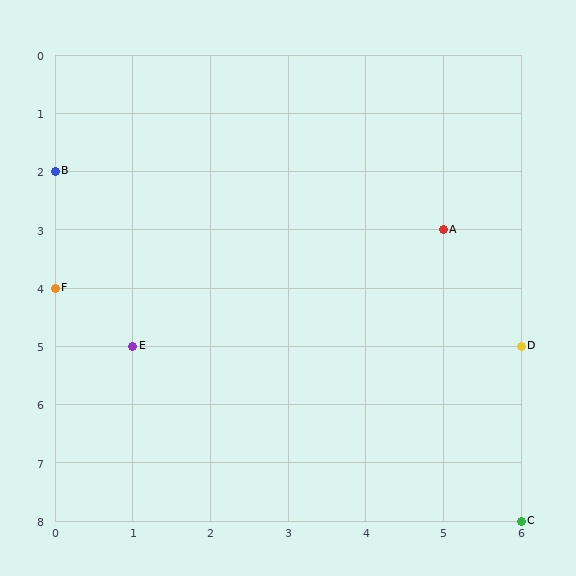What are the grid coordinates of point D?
Point D is at grid coordinates (6, 5).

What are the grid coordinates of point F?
Point F is at grid coordinates (0, 4).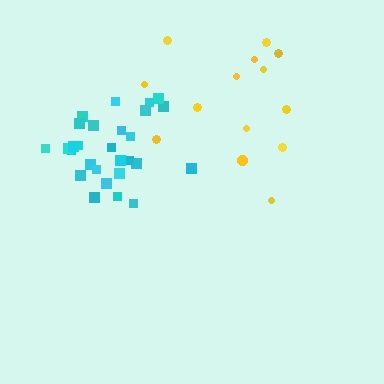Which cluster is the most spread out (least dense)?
Yellow.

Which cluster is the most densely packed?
Cyan.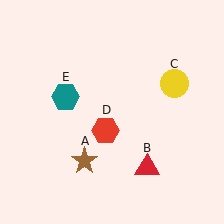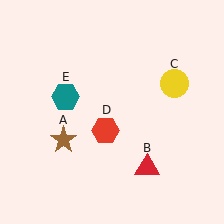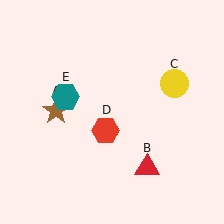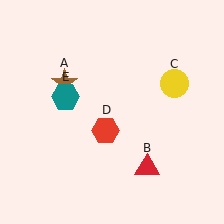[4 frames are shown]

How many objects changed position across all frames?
1 object changed position: brown star (object A).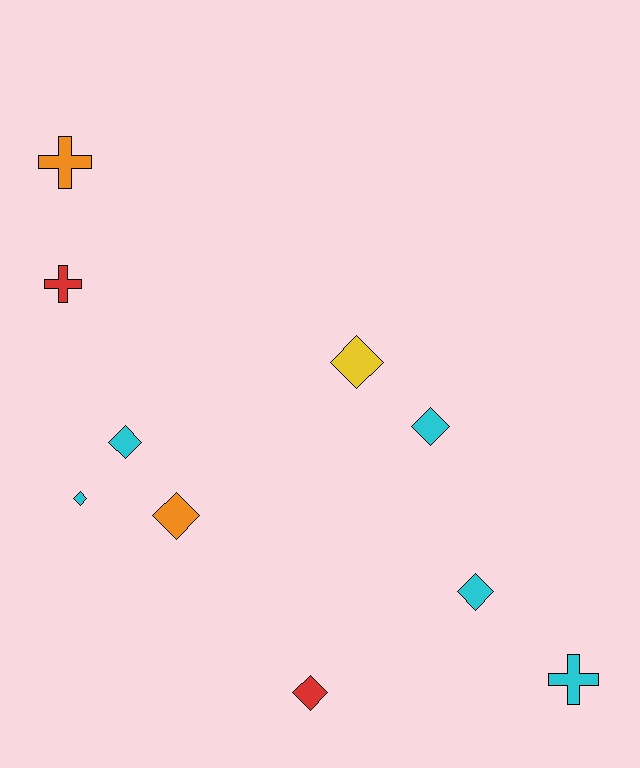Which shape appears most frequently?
Diamond, with 7 objects.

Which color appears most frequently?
Cyan, with 5 objects.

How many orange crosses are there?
There is 1 orange cross.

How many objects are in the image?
There are 10 objects.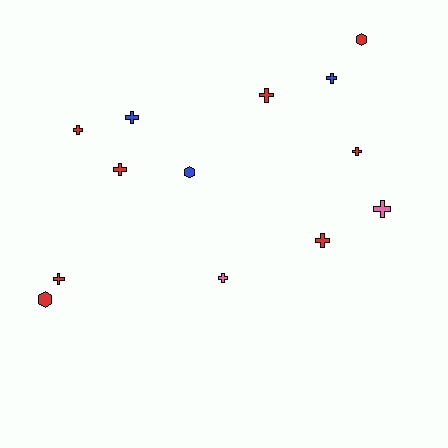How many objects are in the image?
There are 13 objects.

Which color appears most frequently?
Red, with 8 objects.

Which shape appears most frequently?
Cross, with 10 objects.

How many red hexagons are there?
There are 2 red hexagons.